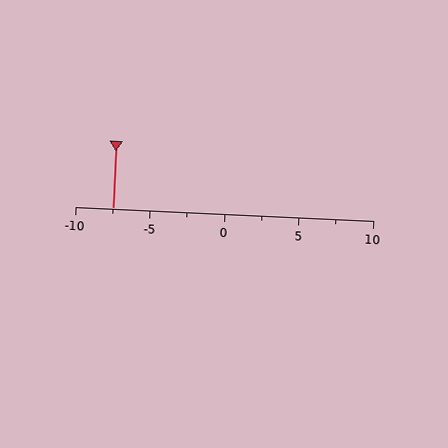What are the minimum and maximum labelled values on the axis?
The axis runs from -10 to 10.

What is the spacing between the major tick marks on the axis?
The major ticks are spaced 5 apart.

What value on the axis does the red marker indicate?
The marker indicates approximately -7.5.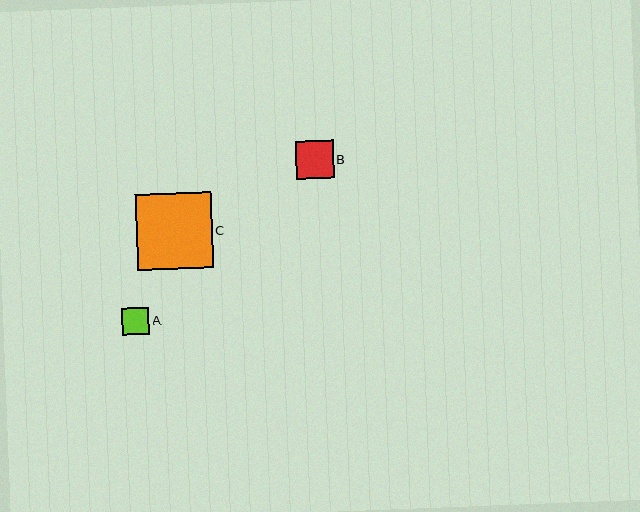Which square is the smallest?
Square A is the smallest with a size of approximately 27 pixels.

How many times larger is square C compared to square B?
Square C is approximately 2.0 times the size of square B.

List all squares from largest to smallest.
From largest to smallest: C, B, A.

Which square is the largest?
Square C is the largest with a size of approximately 75 pixels.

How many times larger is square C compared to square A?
Square C is approximately 2.8 times the size of square A.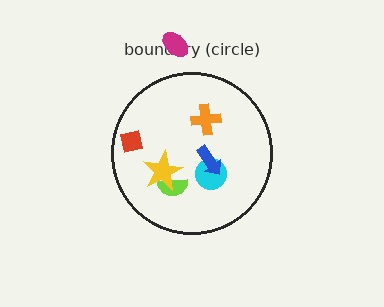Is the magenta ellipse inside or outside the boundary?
Outside.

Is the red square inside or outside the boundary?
Inside.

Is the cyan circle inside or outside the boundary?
Inside.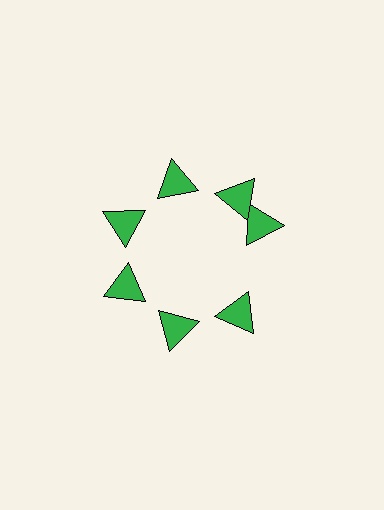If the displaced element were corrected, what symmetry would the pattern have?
It would have 7-fold rotational symmetry — the pattern would map onto itself every 51 degrees.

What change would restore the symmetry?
The symmetry would be restored by rotating it back into even spacing with its neighbors so that all 7 triangles sit at equal angles and equal distance from the center.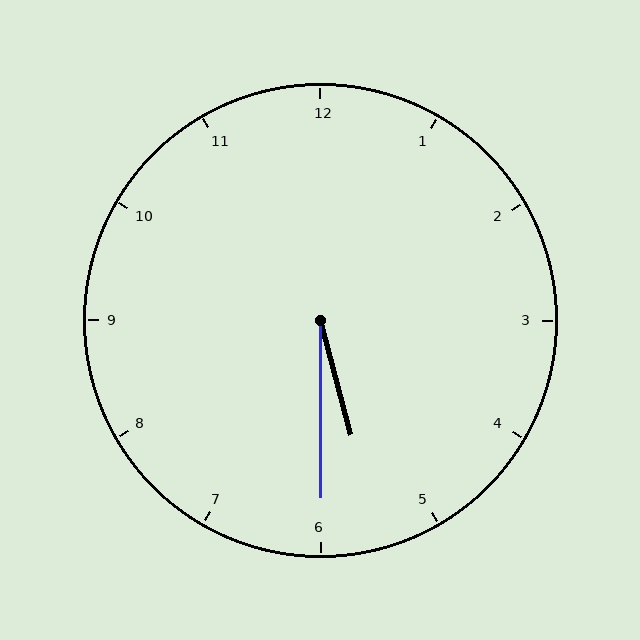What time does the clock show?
5:30.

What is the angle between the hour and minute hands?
Approximately 15 degrees.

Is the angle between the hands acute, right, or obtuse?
It is acute.